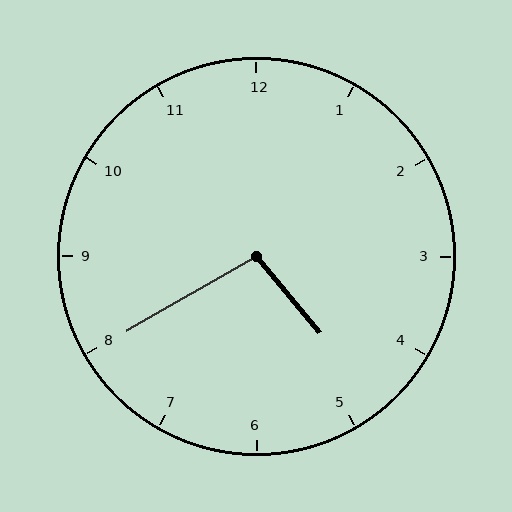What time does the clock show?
4:40.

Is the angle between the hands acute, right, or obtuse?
It is obtuse.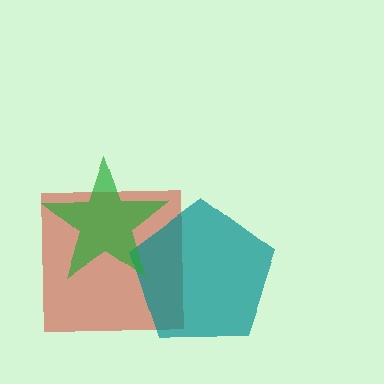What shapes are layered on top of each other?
The layered shapes are: a red square, a teal pentagon, a green star.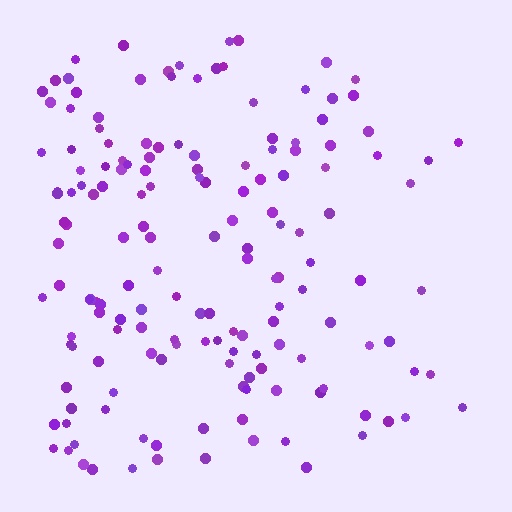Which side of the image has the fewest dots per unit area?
The right.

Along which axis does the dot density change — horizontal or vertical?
Horizontal.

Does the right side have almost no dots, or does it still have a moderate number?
Still a moderate number, just noticeably fewer than the left.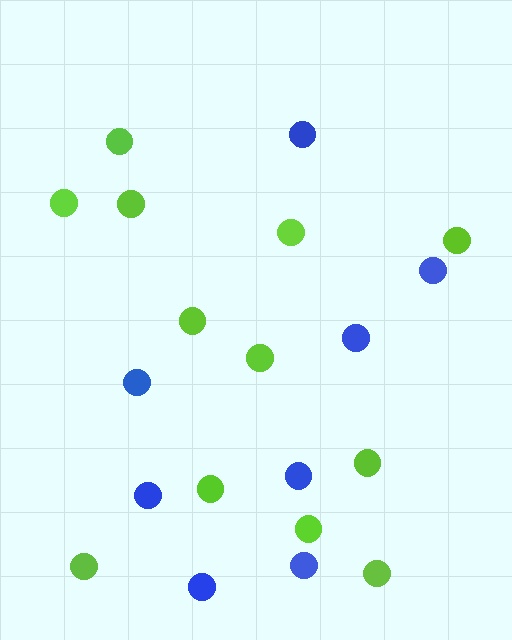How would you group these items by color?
There are 2 groups: one group of lime circles (12) and one group of blue circles (8).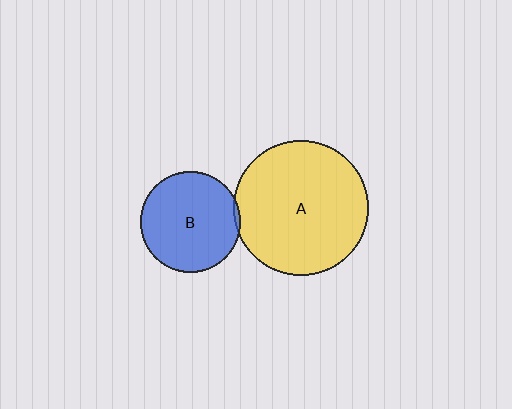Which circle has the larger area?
Circle A (yellow).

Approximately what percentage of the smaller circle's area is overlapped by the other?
Approximately 5%.